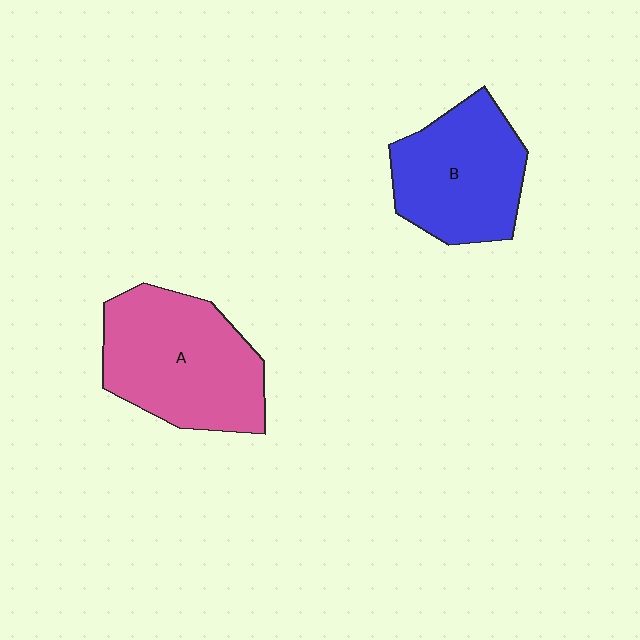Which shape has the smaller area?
Shape B (blue).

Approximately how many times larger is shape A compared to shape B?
Approximately 1.2 times.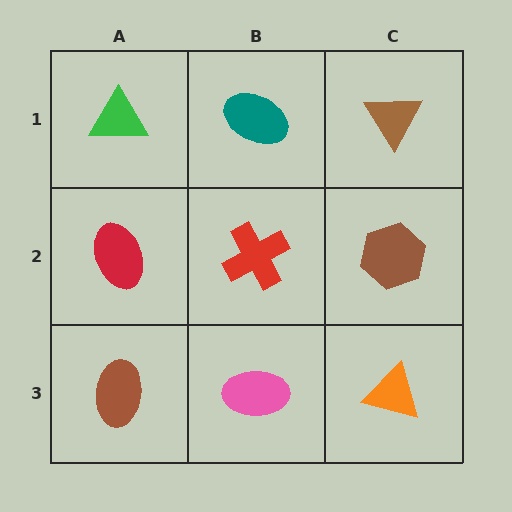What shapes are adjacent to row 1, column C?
A brown hexagon (row 2, column C), a teal ellipse (row 1, column B).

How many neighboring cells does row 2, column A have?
3.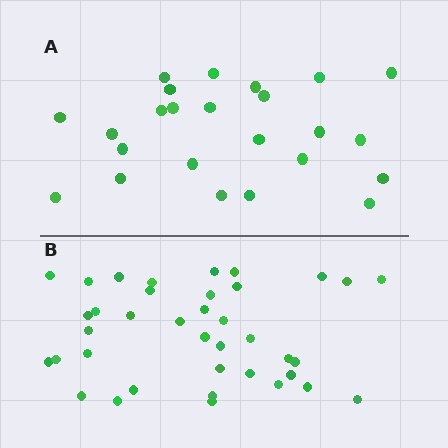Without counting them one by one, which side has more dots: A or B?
Region B (the bottom region) has more dots.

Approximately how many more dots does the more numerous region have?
Region B has approximately 15 more dots than region A.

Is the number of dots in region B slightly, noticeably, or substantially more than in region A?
Region B has substantially more. The ratio is roughly 1.6 to 1.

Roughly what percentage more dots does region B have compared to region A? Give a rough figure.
About 60% more.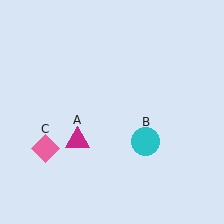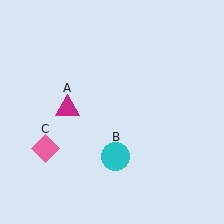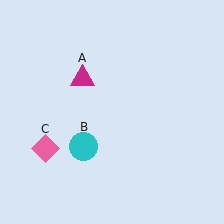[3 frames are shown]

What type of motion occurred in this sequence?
The magenta triangle (object A), cyan circle (object B) rotated clockwise around the center of the scene.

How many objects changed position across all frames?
2 objects changed position: magenta triangle (object A), cyan circle (object B).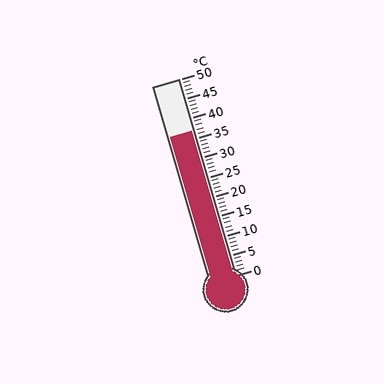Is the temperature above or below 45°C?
The temperature is below 45°C.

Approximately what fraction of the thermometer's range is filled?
The thermometer is filled to approximately 75% of its range.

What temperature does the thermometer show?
The thermometer shows approximately 37°C.